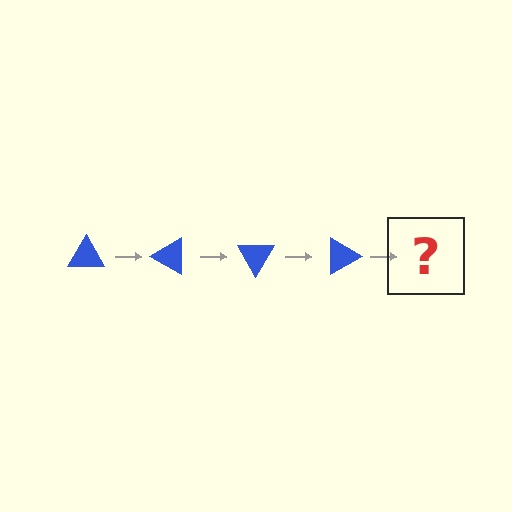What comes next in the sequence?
The next element should be a blue triangle rotated 120 degrees.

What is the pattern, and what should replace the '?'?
The pattern is that the triangle rotates 30 degrees each step. The '?' should be a blue triangle rotated 120 degrees.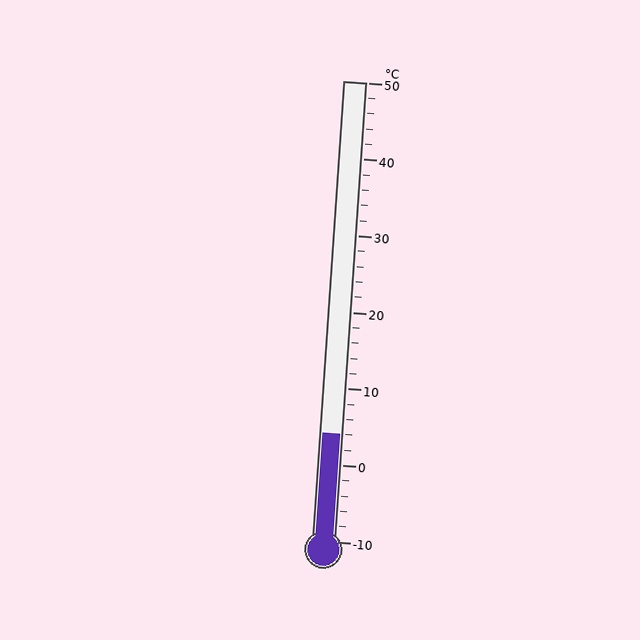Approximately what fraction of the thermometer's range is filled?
The thermometer is filled to approximately 25% of its range.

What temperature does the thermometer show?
The thermometer shows approximately 4°C.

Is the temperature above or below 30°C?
The temperature is below 30°C.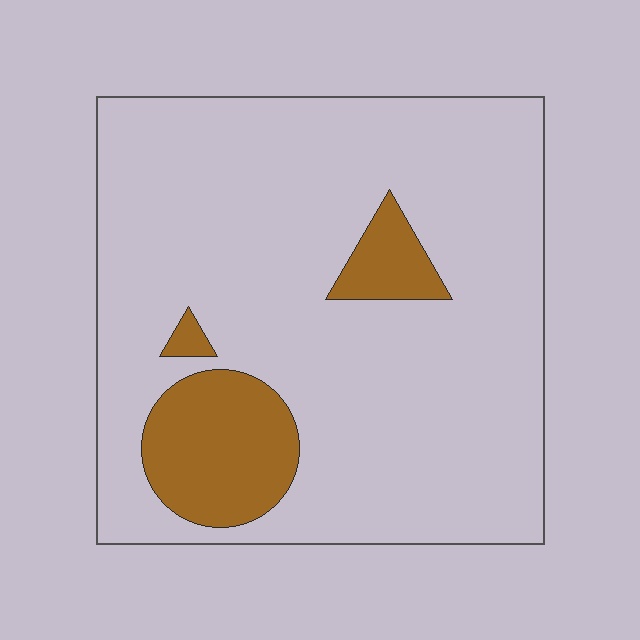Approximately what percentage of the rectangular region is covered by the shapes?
Approximately 15%.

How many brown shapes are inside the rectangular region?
3.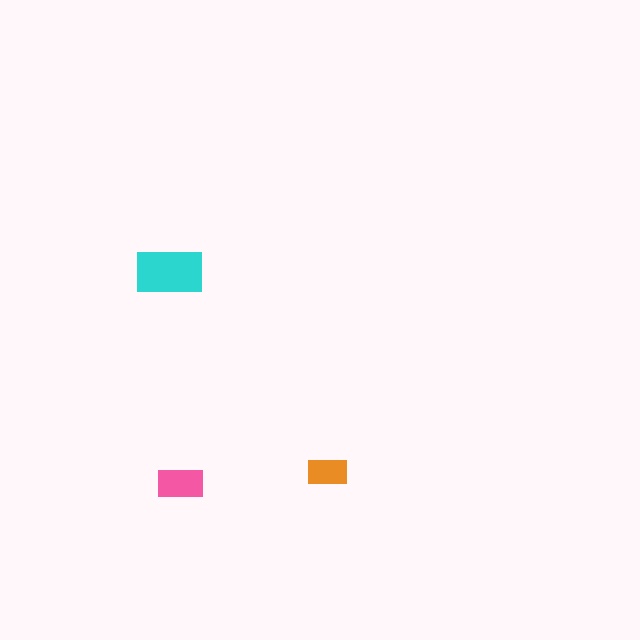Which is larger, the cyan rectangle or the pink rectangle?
The cyan one.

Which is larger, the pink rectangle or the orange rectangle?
The pink one.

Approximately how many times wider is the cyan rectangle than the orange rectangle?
About 1.5 times wider.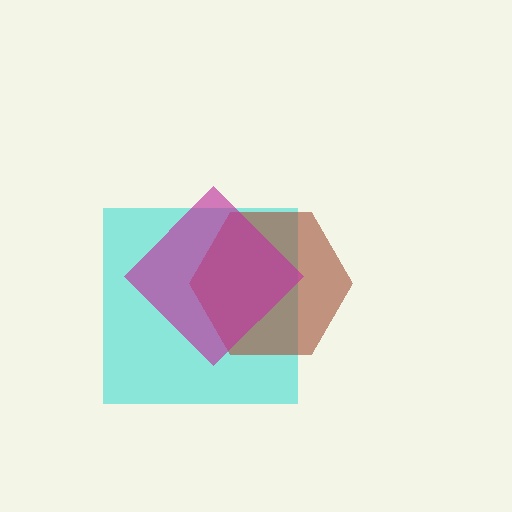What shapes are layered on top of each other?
The layered shapes are: a cyan square, a brown hexagon, a magenta diamond.